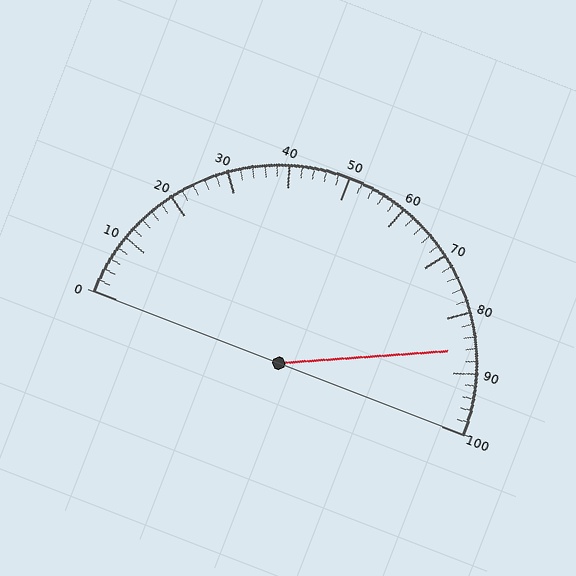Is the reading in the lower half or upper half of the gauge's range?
The reading is in the upper half of the range (0 to 100).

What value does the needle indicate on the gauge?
The needle indicates approximately 86.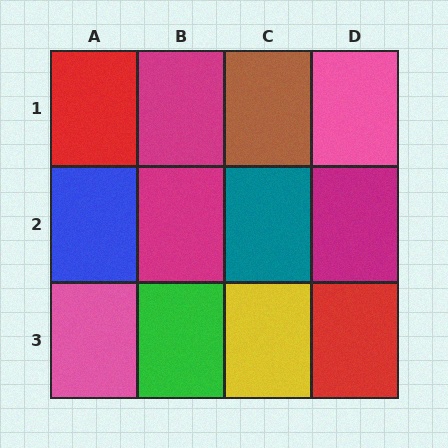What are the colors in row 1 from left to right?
Red, magenta, brown, pink.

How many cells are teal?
1 cell is teal.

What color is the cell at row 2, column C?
Teal.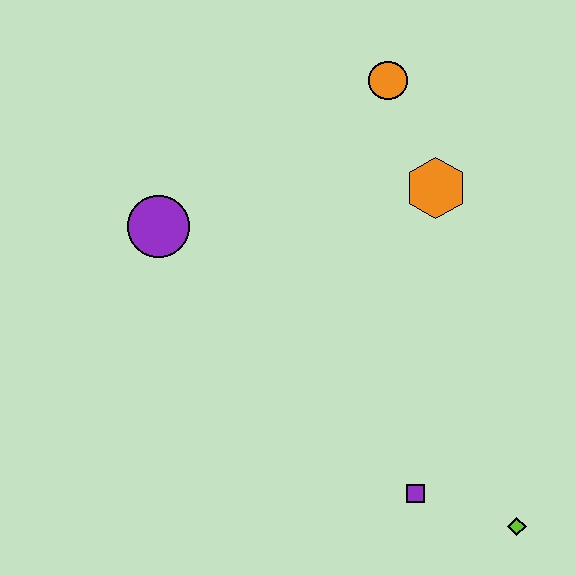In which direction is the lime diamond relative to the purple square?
The lime diamond is to the right of the purple square.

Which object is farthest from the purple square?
The orange circle is farthest from the purple square.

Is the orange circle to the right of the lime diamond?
No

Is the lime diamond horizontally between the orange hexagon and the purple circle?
No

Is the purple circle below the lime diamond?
No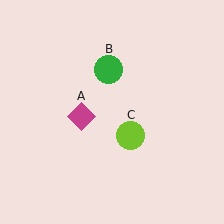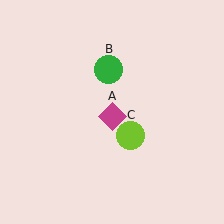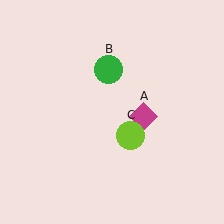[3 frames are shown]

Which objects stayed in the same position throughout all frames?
Green circle (object B) and lime circle (object C) remained stationary.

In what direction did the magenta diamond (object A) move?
The magenta diamond (object A) moved right.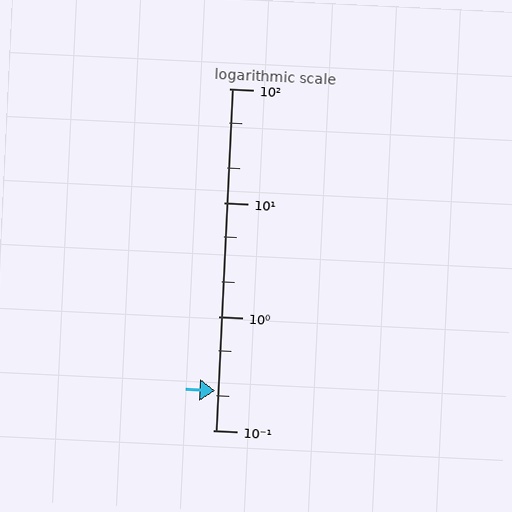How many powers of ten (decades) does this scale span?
The scale spans 3 decades, from 0.1 to 100.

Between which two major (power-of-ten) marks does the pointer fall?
The pointer is between 0.1 and 1.